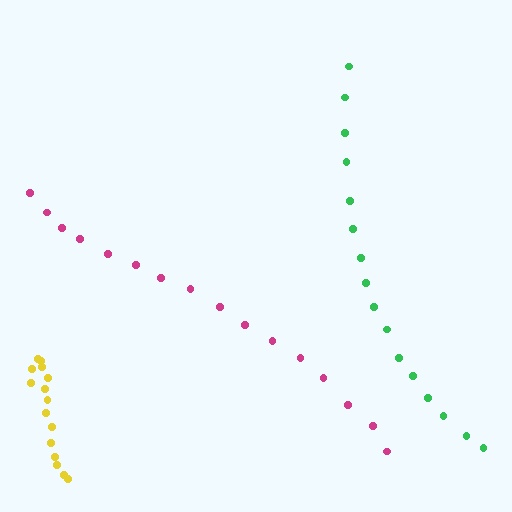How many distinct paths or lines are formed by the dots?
There are 3 distinct paths.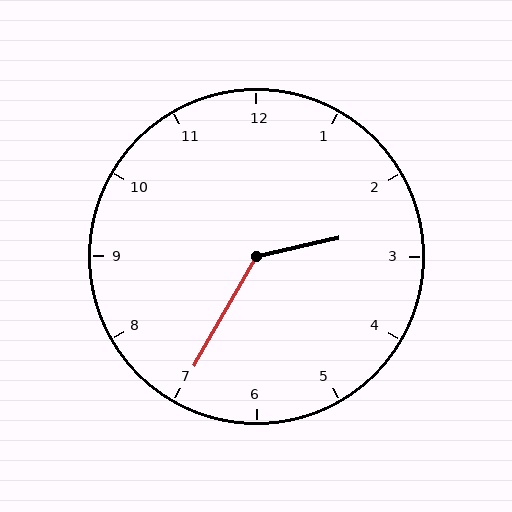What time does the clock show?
2:35.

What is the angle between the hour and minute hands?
Approximately 132 degrees.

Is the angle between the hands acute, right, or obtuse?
It is obtuse.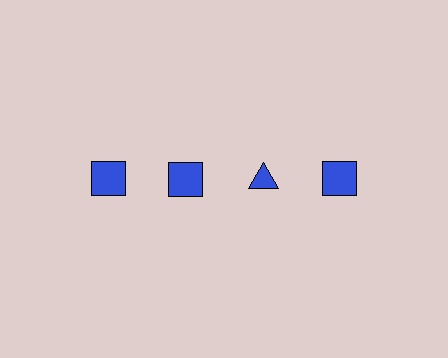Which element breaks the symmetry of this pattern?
The blue triangle in the top row, center column breaks the symmetry. All other shapes are blue squares.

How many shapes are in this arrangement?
There are 4 shapes arranged in a grid pattern.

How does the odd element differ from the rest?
It has a different shape: triangle instead of square.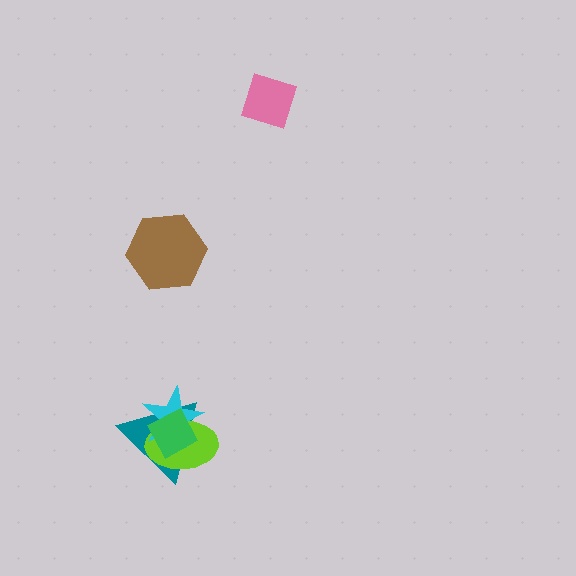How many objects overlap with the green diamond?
3 objects overlap with the green diamond.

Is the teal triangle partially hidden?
Yes, it is partially covered by another shape.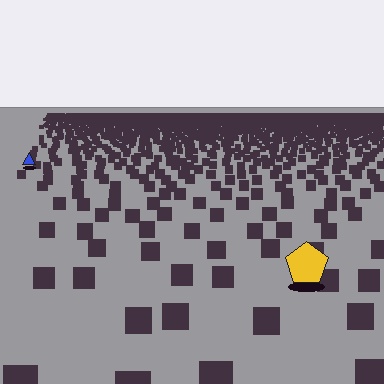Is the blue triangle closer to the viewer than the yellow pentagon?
No. The yellow pentagon is closer — you can tell from the texture gradient: the ground texture is coarser near it.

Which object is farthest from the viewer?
The blue triangle is farthest from the viewer. It appears smaller and the ground texture around it is denser.